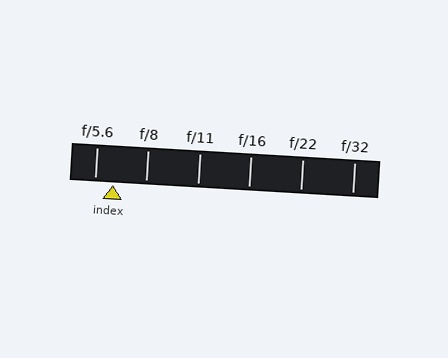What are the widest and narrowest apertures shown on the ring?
The widest aperture shown is f/5.6 and the narrowest is f/32.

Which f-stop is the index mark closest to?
The index mark is closest to f/5.6.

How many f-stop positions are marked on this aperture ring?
There are 6 f-stop positions marked.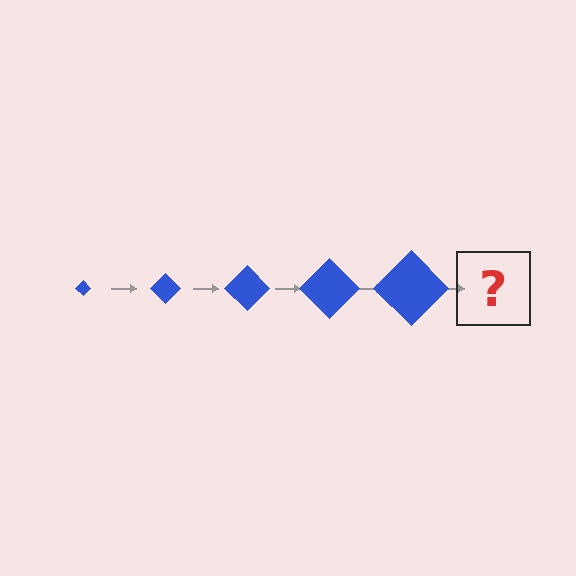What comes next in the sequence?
The next element should be a blue diamond, larger than the previous one.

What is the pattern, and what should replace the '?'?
The pattern is that the diamond gets progressively larger each step. The '?' should be a blue diamond, larger than the previous one.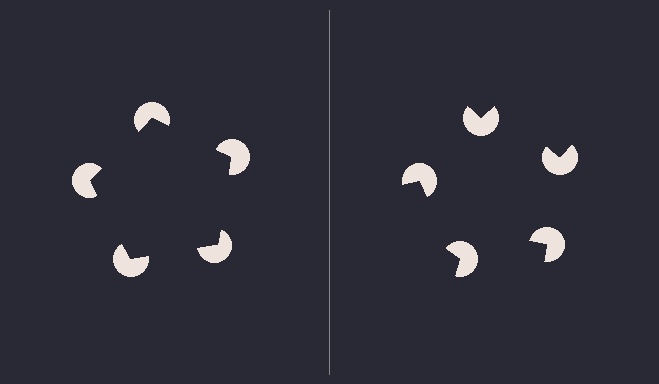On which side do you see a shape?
An illusory pentagon appears on the left side. On the right side the wedge cuts are rotated, so no coherent shape forms.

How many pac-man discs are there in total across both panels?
10 — 5 on each side.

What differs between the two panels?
The pac-man discs are positioned identically on both sides; only the wedge orientations differ. On the left they align to a pentagon; on the right they are misaligned.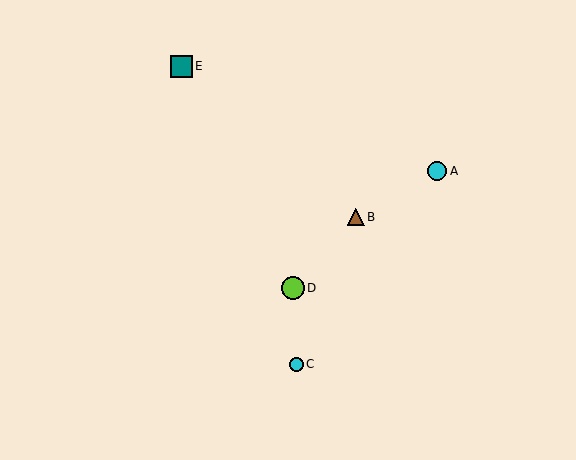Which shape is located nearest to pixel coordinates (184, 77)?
The teal square (labeled E) at (182, 66) is nearest to that location.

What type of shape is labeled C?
Shape C is a cyan circle.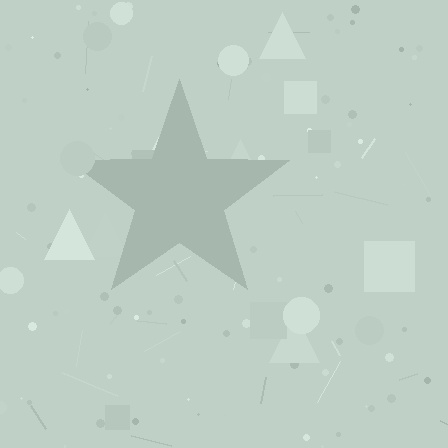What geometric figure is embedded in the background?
A star is embedded in the background.